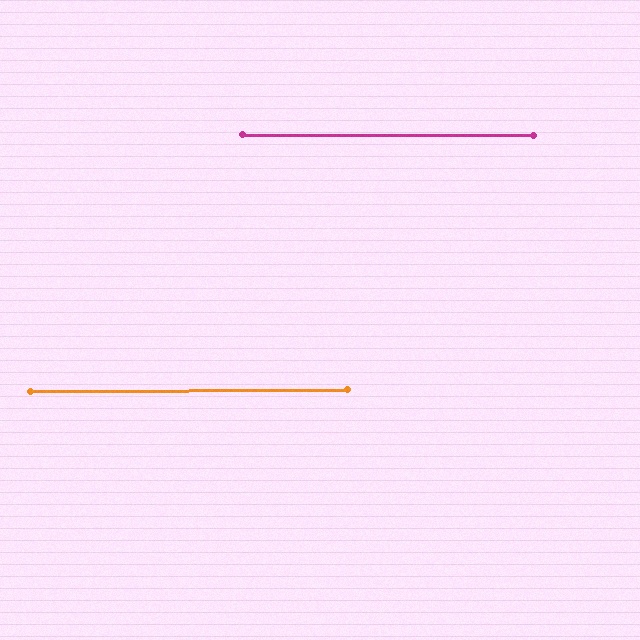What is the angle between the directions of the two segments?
Approximately 1 degree.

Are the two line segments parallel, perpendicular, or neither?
Parallel — their directions differ by only 0.6°.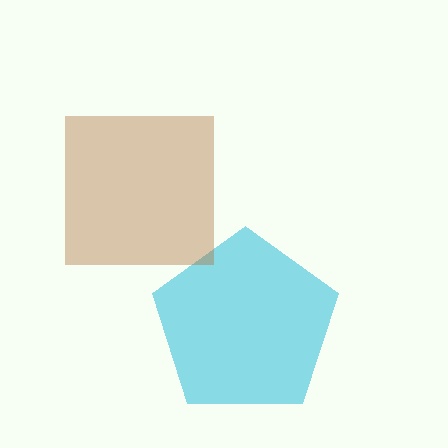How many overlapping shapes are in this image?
There are 2 overlapping shapes in the image.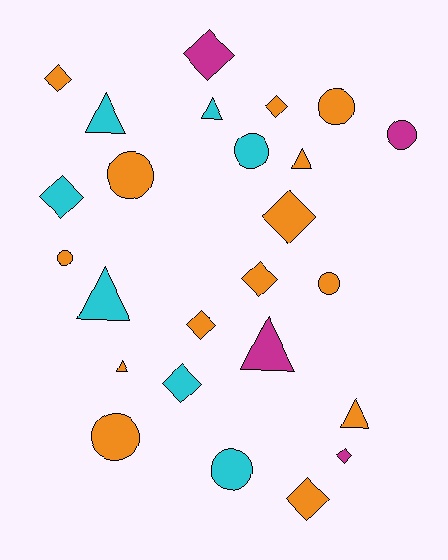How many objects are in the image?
There are 25 objects.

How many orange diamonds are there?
There are 6 orange diamonds.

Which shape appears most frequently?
Diamond, with 10 objects.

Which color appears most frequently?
Orange, with 14 objects.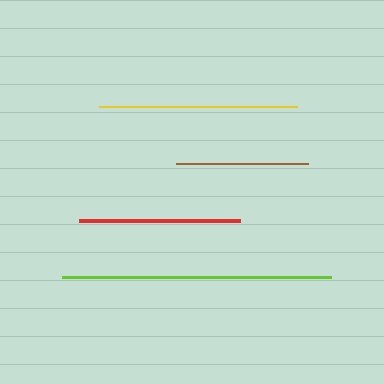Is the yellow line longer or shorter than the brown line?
The yellow line is longer than the brown line.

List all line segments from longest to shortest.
From longest to shortest: lime, yellow, red, brown.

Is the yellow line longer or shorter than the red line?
The yellow line is longer than the red line.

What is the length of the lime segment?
The lime segment is approximately 270 pixels long.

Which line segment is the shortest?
The brown line is the shortest at approximately 132 pixels.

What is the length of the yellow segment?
The yellow segment is approximately 198 pixels long.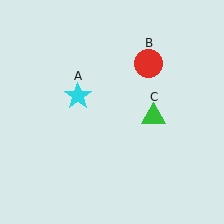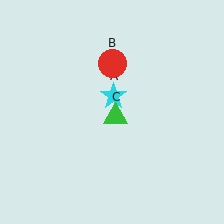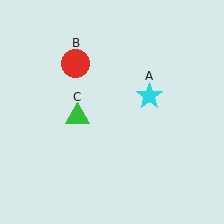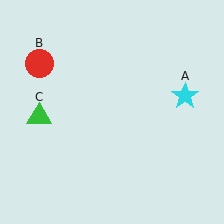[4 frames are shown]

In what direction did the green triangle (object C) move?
The green triangle (object C) moved left.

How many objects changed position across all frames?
3 objects changed position: cyan star (object A), red circle (object B), green triangle (object C).